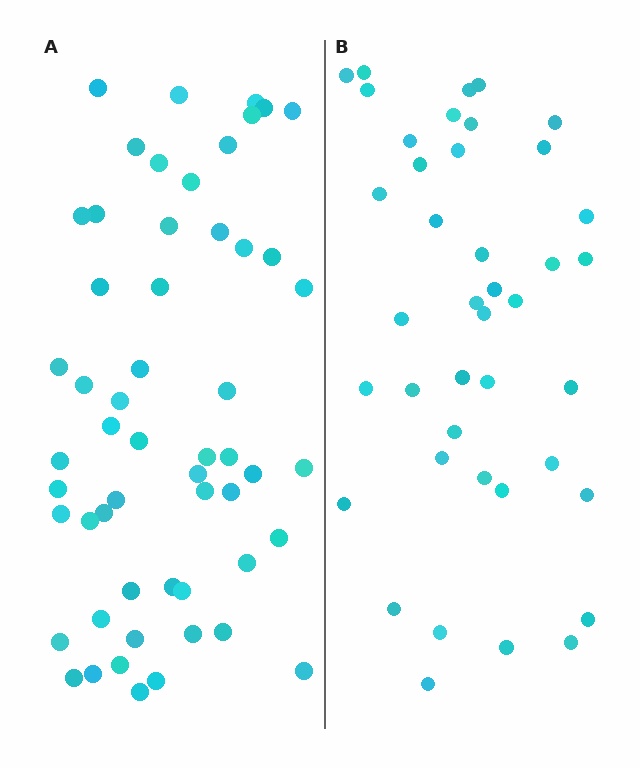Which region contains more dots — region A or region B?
Region A (the left region) has more dots.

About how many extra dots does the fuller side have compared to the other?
Region A has approximately 15 more dots than region B.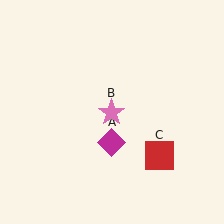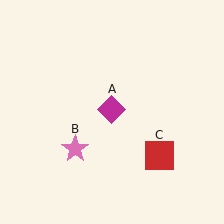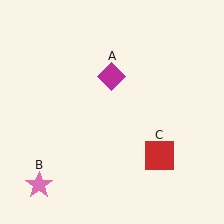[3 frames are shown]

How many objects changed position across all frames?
2 objects changed position: magenta diamond (object A), pink star (object B).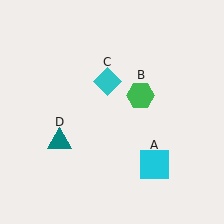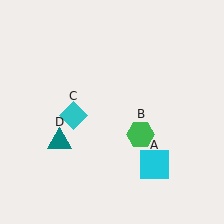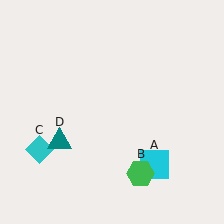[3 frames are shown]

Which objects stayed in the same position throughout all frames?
Cyan square (object A) and teal triangle (object D) remained stationary.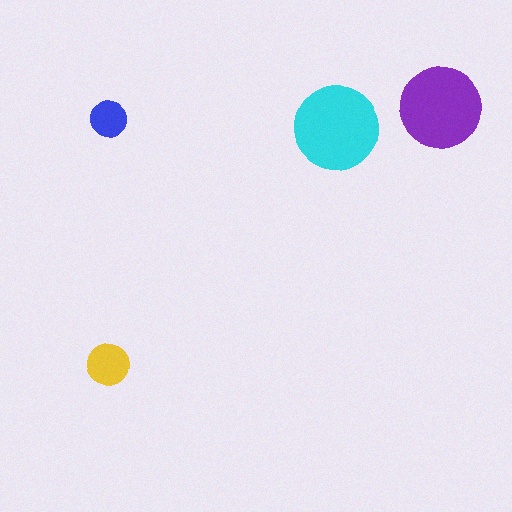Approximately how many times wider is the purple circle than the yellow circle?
About 2 times wider.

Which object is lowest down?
The yellow circle is bottommost.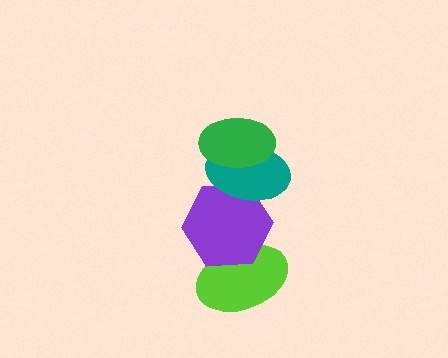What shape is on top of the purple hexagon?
The teal ellipse is on top of the purple hexagon.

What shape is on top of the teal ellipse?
The green ellipse is on top of the teal ellipse.